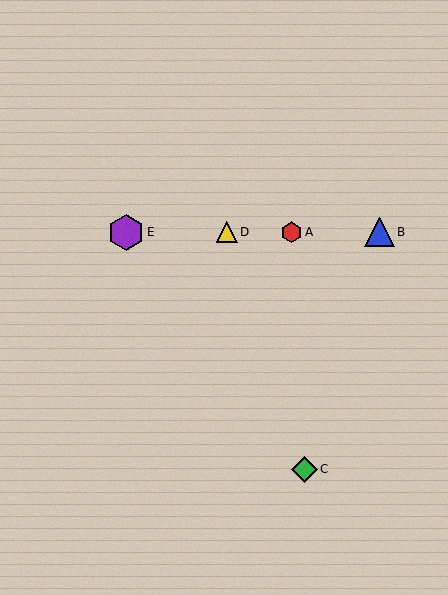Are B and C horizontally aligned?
No, B is at y≈232 and C is at y≈469.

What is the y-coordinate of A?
Object A is at y≈232.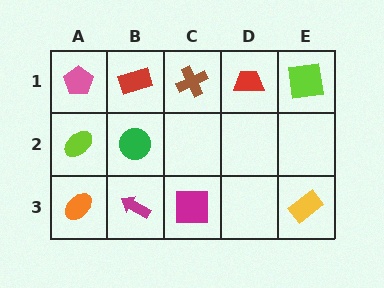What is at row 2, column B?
A green circle.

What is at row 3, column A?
An orange ellipse.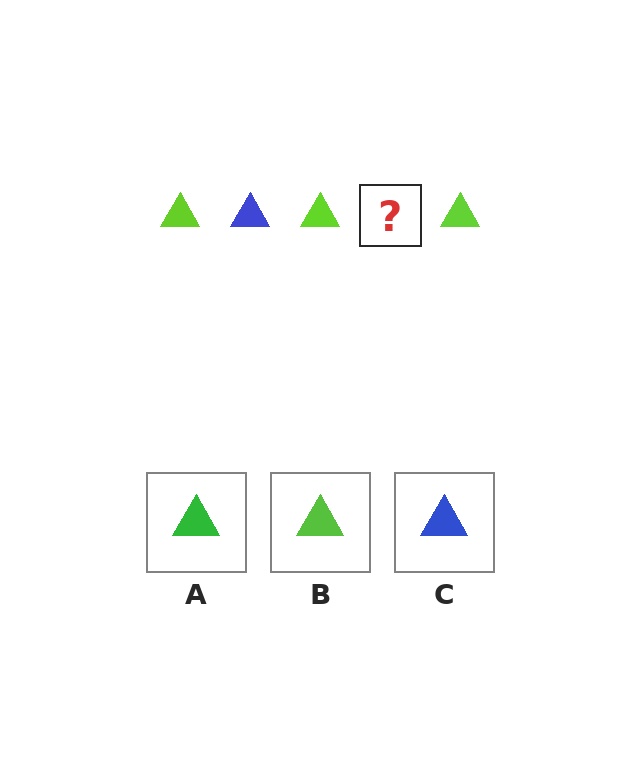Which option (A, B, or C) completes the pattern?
C.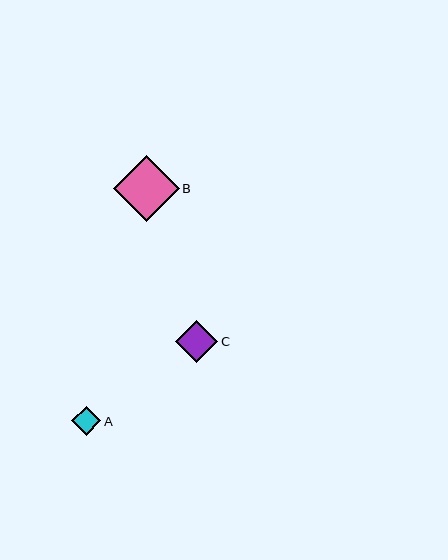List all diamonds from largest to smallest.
From largest to smallest: B, C, A.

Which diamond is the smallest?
Diamond A is the smallest with a size of approximately 29 pixels.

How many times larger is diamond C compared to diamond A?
Diamond C is approximately 1.5 times the size of diamond A.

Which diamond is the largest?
Diamond B is the largest with a size of approximately 65 pixels.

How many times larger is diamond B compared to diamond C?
Diamond B is approximately 1.5 times the size of diamond C.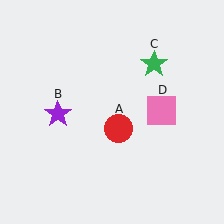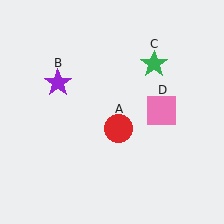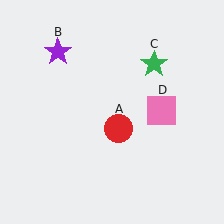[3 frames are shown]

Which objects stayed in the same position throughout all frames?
Red circle (object A) and green star (object C) and pink square (object D) remained stationary.